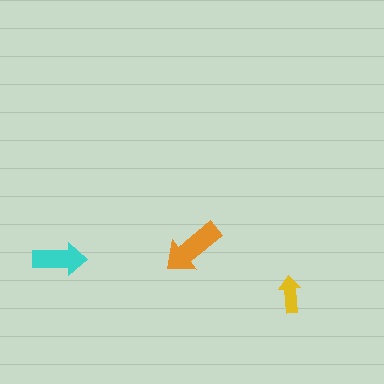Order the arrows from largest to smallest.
the orange one, the cyan one, the yellow one.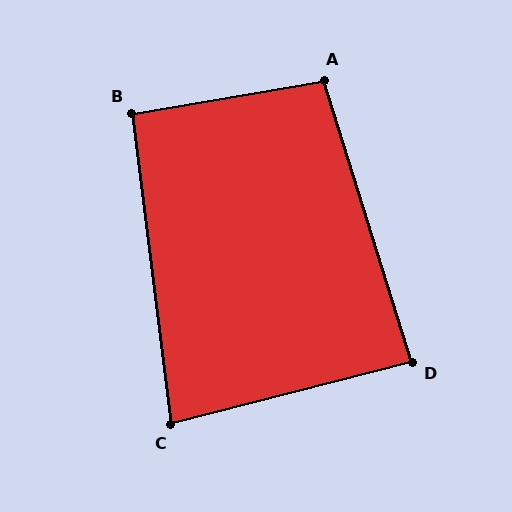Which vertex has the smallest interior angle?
C, at approximately 83 degrees.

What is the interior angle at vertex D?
Approximately 87 degrees (approximately right).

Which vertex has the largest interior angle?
A, at approximately 97 degrees.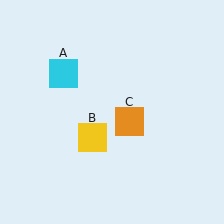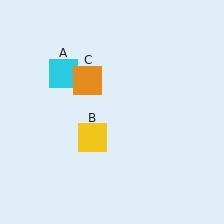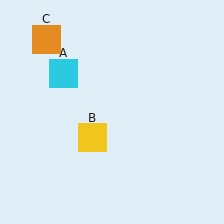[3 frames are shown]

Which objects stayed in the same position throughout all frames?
Cyan square (object A) and yellow square (object B) remained stationary.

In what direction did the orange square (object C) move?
The orange square (object C) moved up and to the left.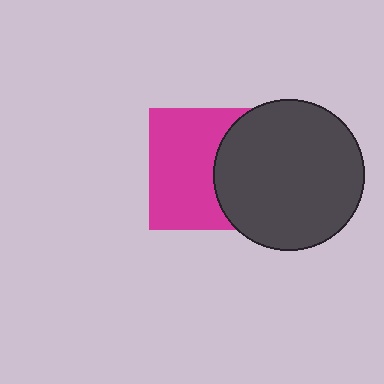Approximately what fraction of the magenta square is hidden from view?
Roughly 39% of the magenta square is hidden behind the dark gray circle.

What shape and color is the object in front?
The object in front is a dark gray circle.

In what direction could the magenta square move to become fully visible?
The magenta square could move left. That would shift it out from behind the dark gray circle entirely.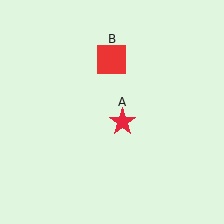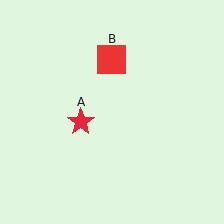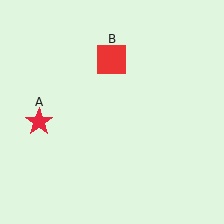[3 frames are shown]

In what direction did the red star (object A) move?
The red star (object A) moved left.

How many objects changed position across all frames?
1 object changed position: red star (object A).